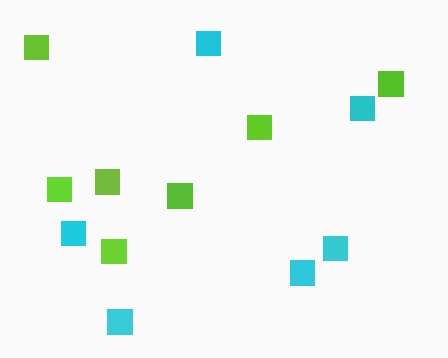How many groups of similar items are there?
There are 2 groups: one group of cyan squares (6) and one group of lime squares (7).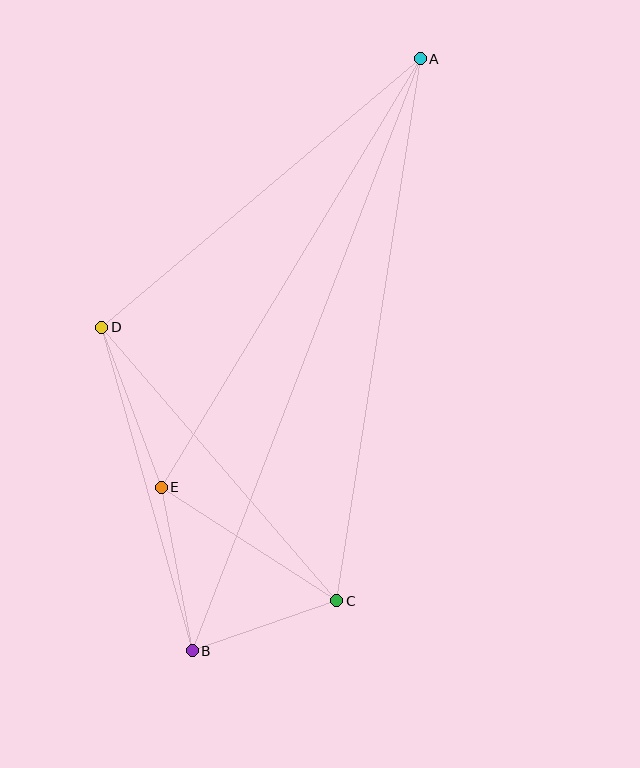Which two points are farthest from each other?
Points A and B are farthest from each other.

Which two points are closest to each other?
Points B and C are closest to each other.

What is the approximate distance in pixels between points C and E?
The distance between C and E is approximately 209 pixels.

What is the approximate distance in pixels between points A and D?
The distance between A and D is approximately 416 pixels.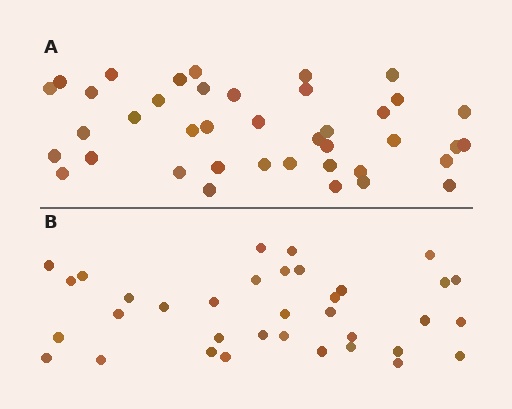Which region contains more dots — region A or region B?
Region A (the top region) has more dots.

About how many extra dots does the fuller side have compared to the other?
Region A has about 5 more dots than region B.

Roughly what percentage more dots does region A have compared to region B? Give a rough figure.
About 15% more.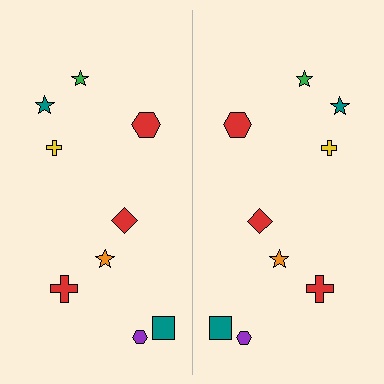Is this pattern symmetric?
Yes, this pattern has bilateral (reflection) symmetry.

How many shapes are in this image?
There are 18 shapes in this image.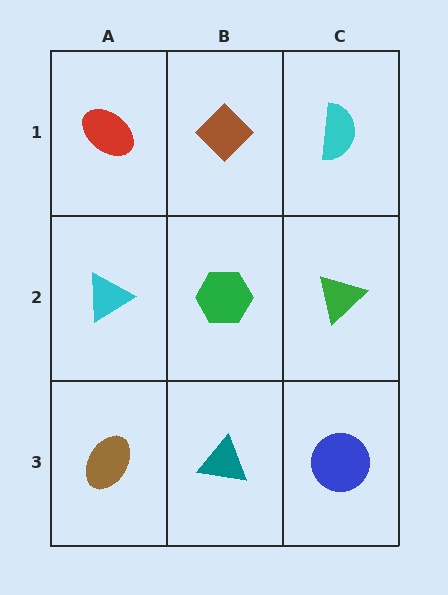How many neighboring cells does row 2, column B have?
4.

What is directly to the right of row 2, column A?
A green hexagon.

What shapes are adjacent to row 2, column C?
A cyan semicircle (row 1, column C), a blue circle (row 3, column C), a green hexagon (row 2, column B).